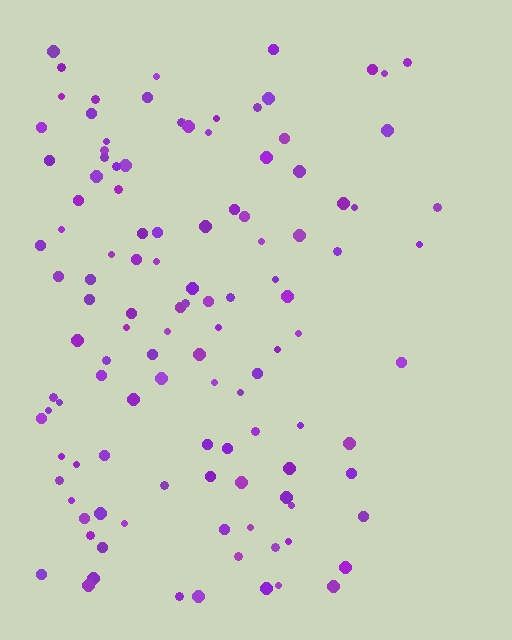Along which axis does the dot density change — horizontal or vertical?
Horizontal.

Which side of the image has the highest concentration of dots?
The left.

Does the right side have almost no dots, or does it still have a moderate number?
Still a moderate number, just noticeably fewer than the left.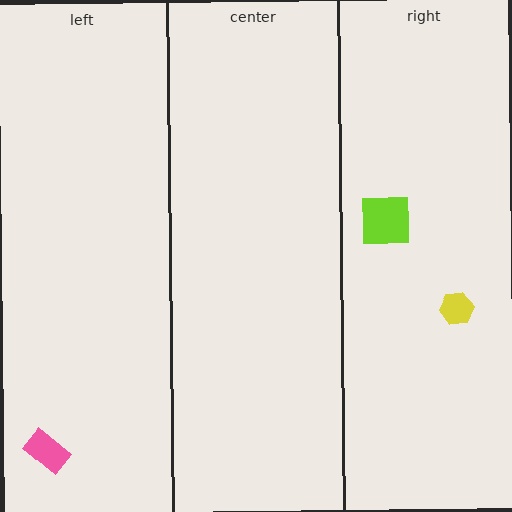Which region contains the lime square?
The right region.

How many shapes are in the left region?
1.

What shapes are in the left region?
The pink rectangle.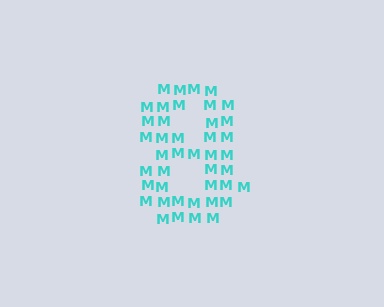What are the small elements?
The small elements are letter M's.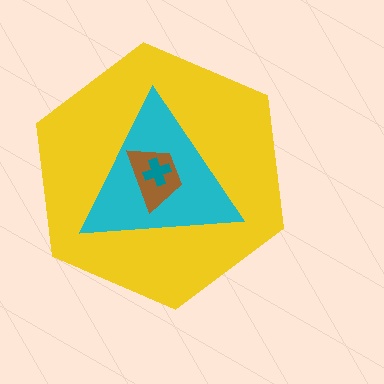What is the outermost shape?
The yellow hexagon.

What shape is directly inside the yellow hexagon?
The cyan triangle.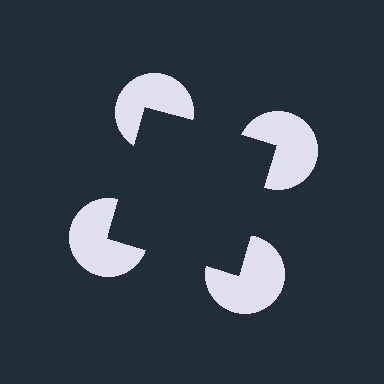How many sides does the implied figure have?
4 sides.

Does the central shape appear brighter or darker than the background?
It typically appears slightly darker than the background, even though no actual brightness change is drawn.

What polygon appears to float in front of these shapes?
An illusory square — its edges are inferred from the aligned wedge cuts in the pac-man discs, not physically drawn.